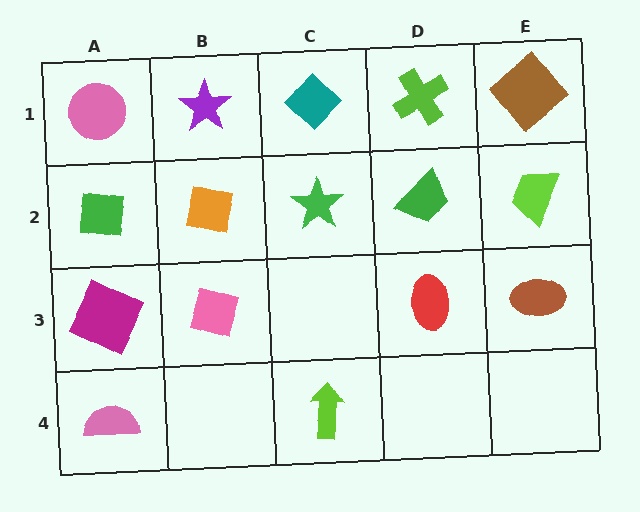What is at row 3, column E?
A brown ellipse.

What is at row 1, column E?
A brown diamond.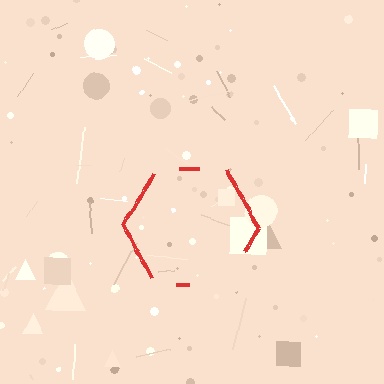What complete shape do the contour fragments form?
The contour fragments form a hexagon.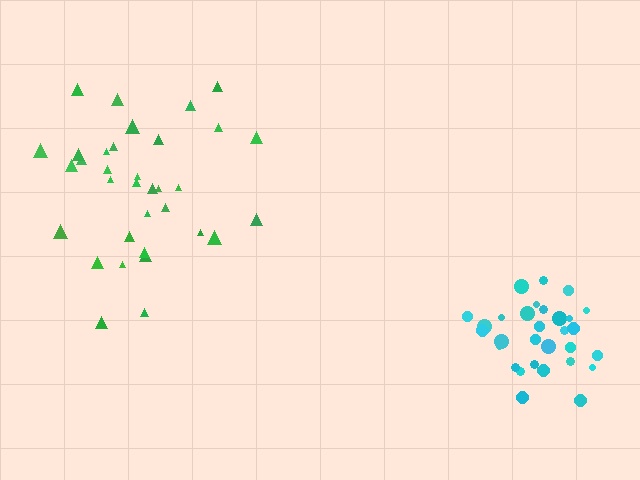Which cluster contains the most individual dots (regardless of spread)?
Green (34).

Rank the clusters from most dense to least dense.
cyan, green.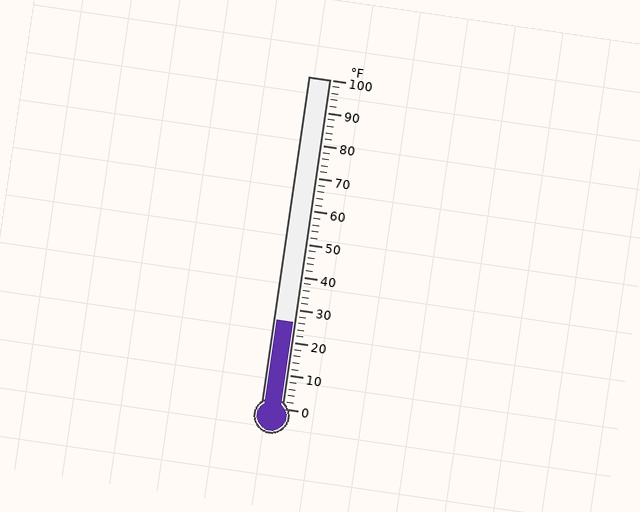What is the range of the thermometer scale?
The thermometer scale ranges from 0°F to 100°F.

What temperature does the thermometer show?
The thermometer shows approximately 26°F.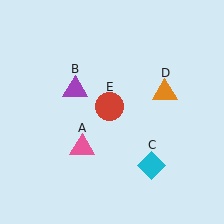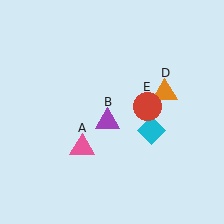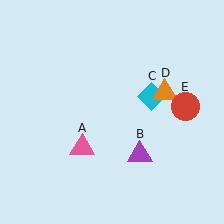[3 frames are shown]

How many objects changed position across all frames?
3 objects changed position: purple triangle (object B), cyan diamond (object C), red circle (object E).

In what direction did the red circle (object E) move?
The red circle (object E) moved right.